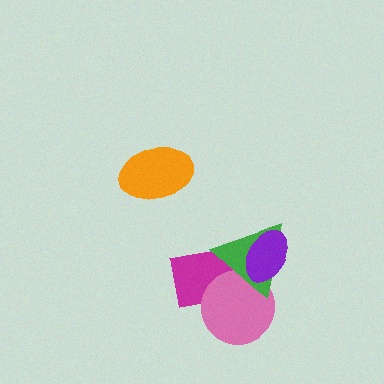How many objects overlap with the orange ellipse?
0 objects overlap with the orange ellipse.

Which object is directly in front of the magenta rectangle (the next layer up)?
The pink circle is directly in front of the magenta rectangle.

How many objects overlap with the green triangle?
3 objects overlap with the green triangle.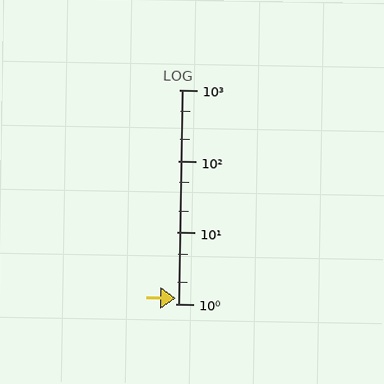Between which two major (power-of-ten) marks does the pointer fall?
The pointer is between 1 and 10.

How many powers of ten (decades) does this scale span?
The scale spans 3 decades, from 1 to 1000.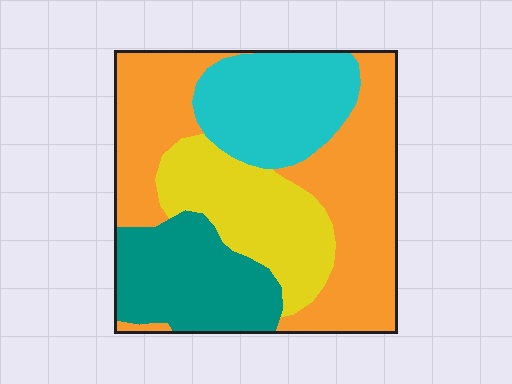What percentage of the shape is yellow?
Yellow takes up about one fifth (1/5) of the shape.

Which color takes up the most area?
Orange, at roughly 40%.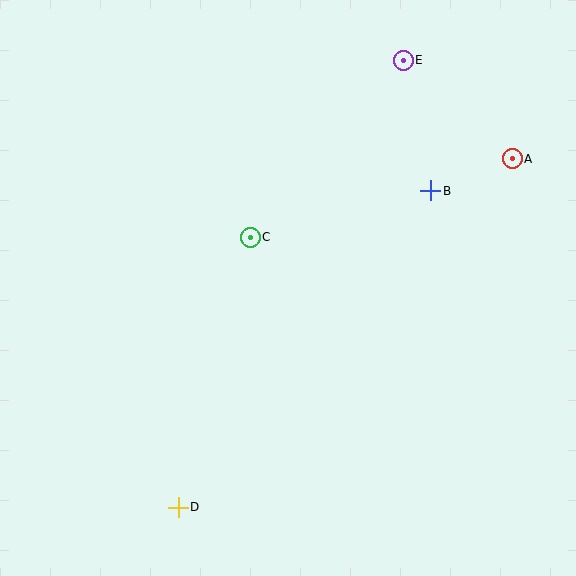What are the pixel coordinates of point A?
Point A is at (512, 159).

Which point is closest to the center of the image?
Point C at (250, 237) is closest to the center.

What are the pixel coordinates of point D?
Point D is at (178, 507).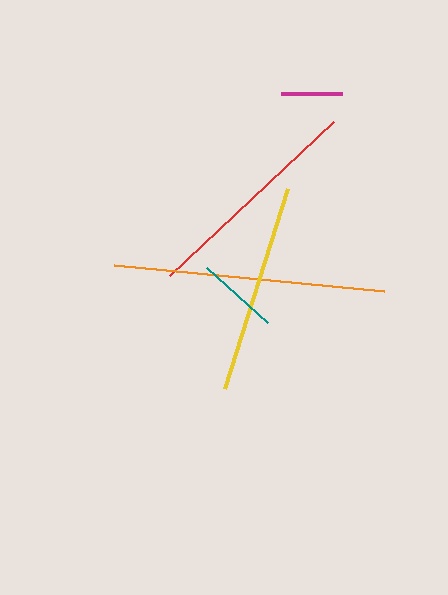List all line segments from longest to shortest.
From longest to shortest: orange, red, yellow, teal, magenta.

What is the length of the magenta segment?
The magenta segment is approximately 61 pixels long.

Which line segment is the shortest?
The magenta line is the shortest at approximately 61 pixels.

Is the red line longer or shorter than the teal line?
The red line is longer than the teal line.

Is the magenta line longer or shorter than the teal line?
The teal line is longer than the magenta line.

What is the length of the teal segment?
The teal segment is approximately 82 pixels long.